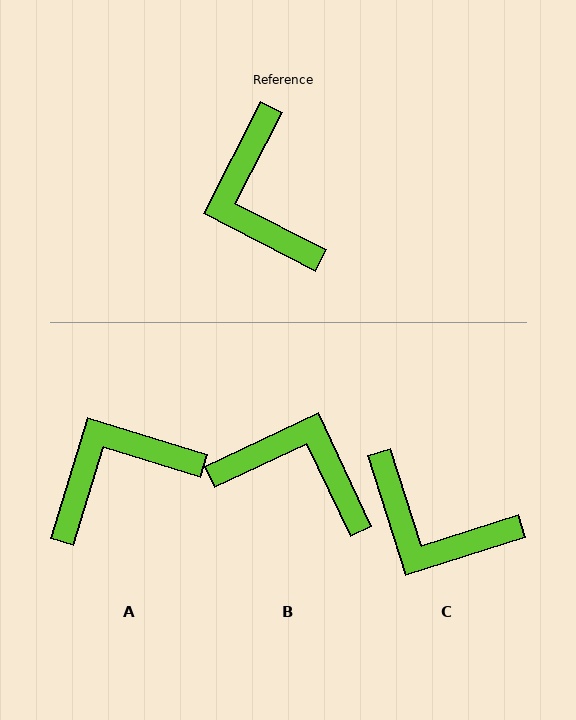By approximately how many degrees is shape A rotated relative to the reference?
Approximately 79 degrees clockwise.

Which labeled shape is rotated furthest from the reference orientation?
B, about 128 degrees away.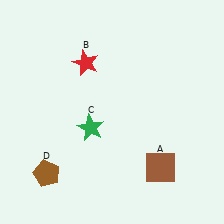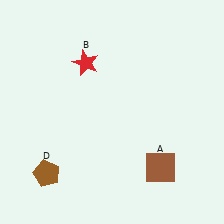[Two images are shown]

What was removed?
The green star (C) was removed in Image 2.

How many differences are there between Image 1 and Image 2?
There is 1 difference between the two images.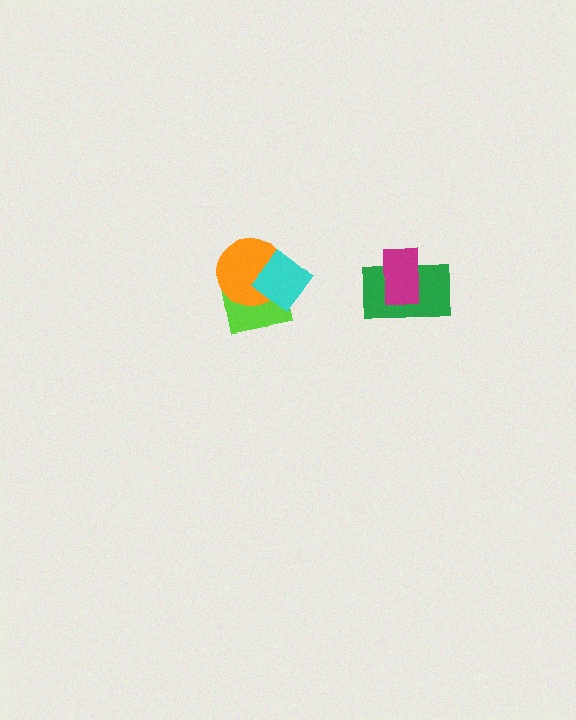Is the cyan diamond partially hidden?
No, no other shape covers it.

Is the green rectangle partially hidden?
Yes, it is partially covered by another shape.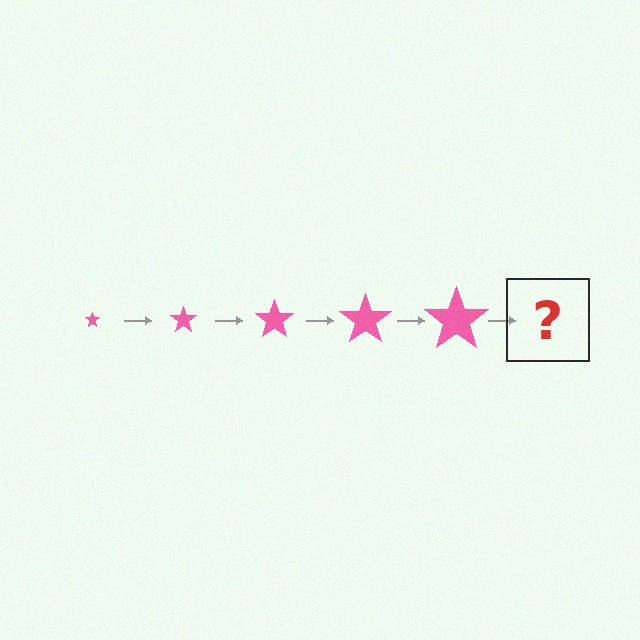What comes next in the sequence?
The next element should be a pink star, larger than the previous one.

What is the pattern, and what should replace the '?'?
The pattern is that the star gets progressively larger each step. The '?' should be a pink star, larger than the previous one.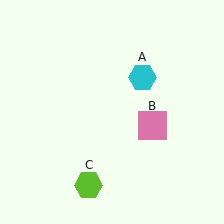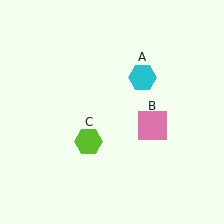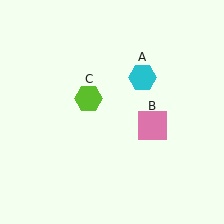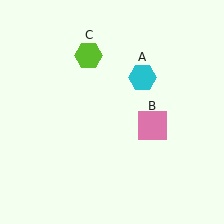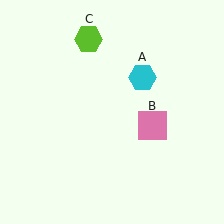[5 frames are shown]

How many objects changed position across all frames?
1 object changed position: lime hexagon (object C).